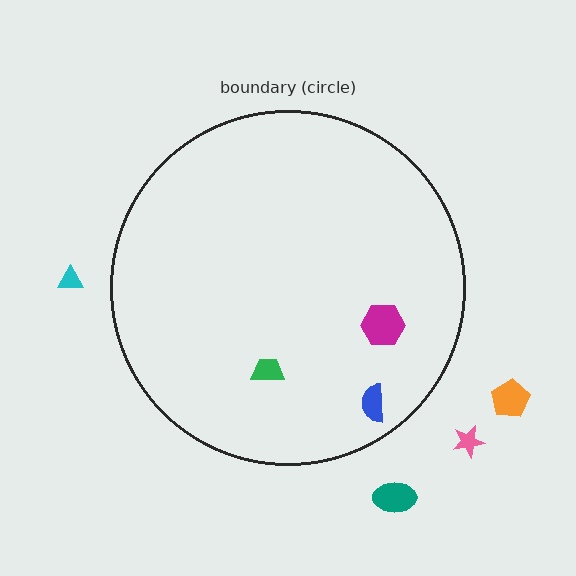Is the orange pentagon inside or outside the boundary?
Outside.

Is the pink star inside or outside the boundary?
Outside.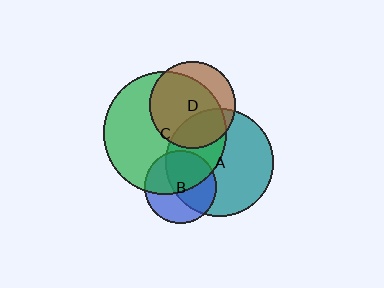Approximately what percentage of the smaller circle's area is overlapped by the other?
Approximately 50%.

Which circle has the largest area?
Circle C (green).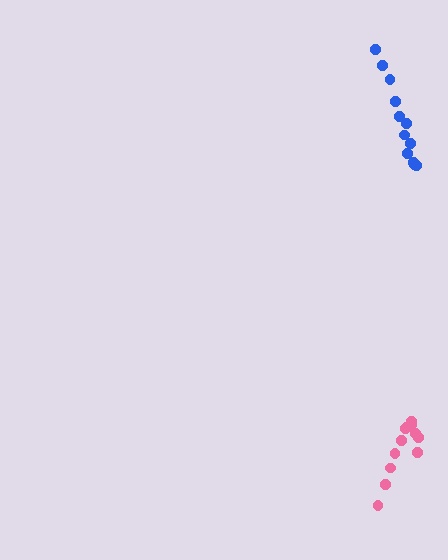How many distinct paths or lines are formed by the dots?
There are 2 distinct paths.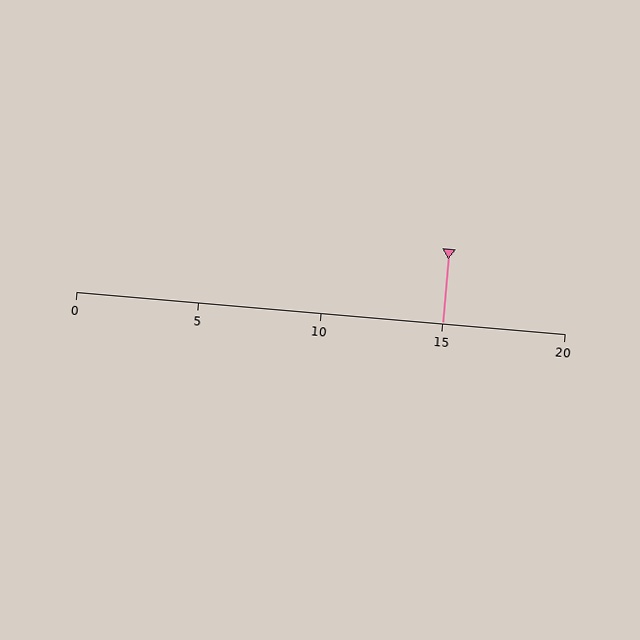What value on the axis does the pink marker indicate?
The marker indicates approximately 15.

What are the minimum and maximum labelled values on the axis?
The axis runs from 0 to 20.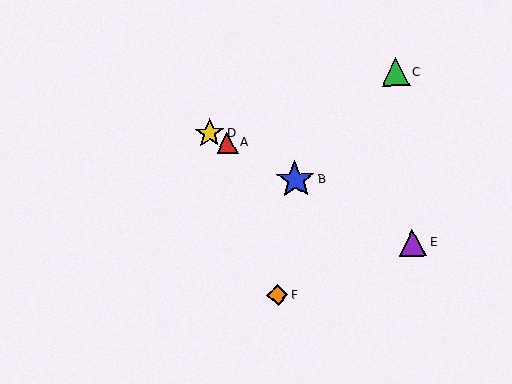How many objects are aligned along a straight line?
4 objects (A, B, D, E) are aligned along a straight line.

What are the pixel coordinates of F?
Object F is at (278, 295).